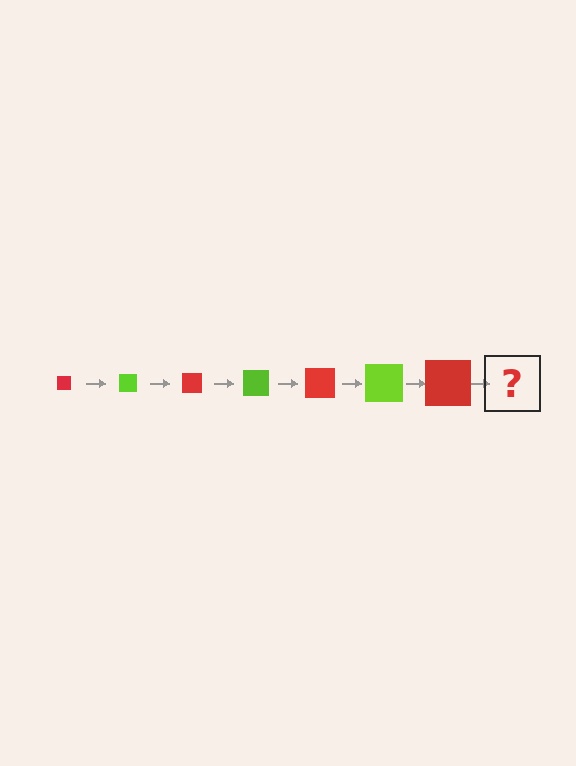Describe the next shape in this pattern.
It should be a lime square, larger than the previous one.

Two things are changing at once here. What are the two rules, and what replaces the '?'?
The two rules are that the square grows larger each step and the color cycles through red and lime. The '?' should be a lime square, larger than the previous one.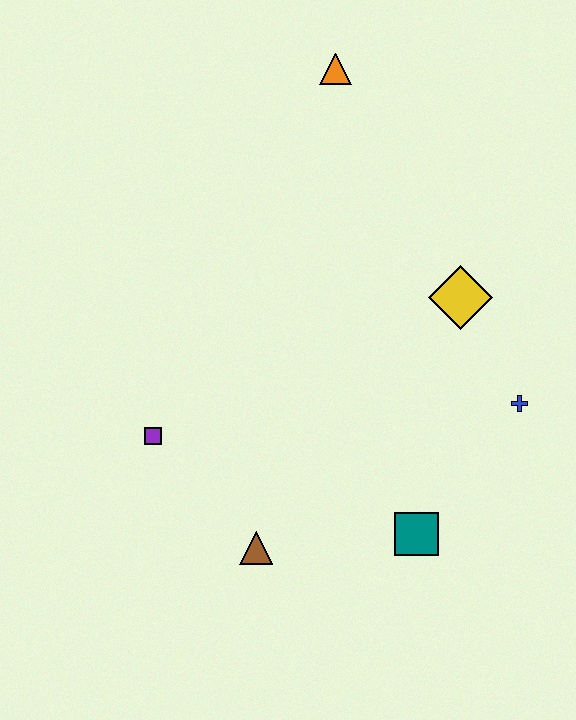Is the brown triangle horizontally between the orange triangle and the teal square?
No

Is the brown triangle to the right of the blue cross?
No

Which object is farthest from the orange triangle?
The brown triangle is farthest from the orange triangle.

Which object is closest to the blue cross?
The yellow diamond is closest to the blue cross.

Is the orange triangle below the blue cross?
No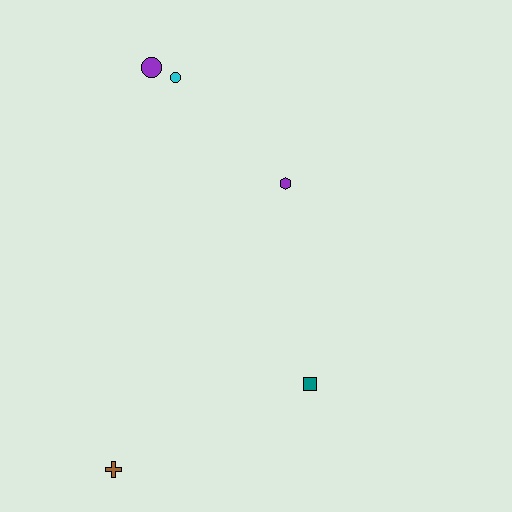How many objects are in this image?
There are 5 objects.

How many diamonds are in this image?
There are no diamonds.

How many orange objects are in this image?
There are no orange objects.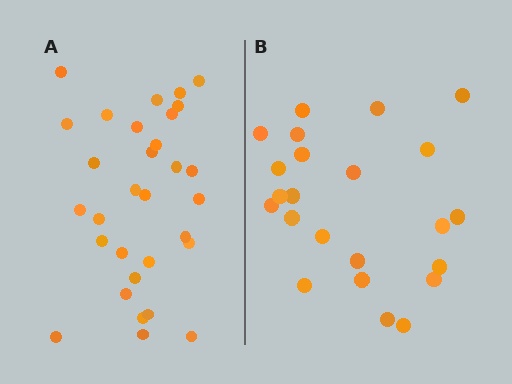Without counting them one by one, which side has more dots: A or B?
Region A (the left region) has more dots.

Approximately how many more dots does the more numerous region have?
Region A has roughly 8 or so more dots than region B.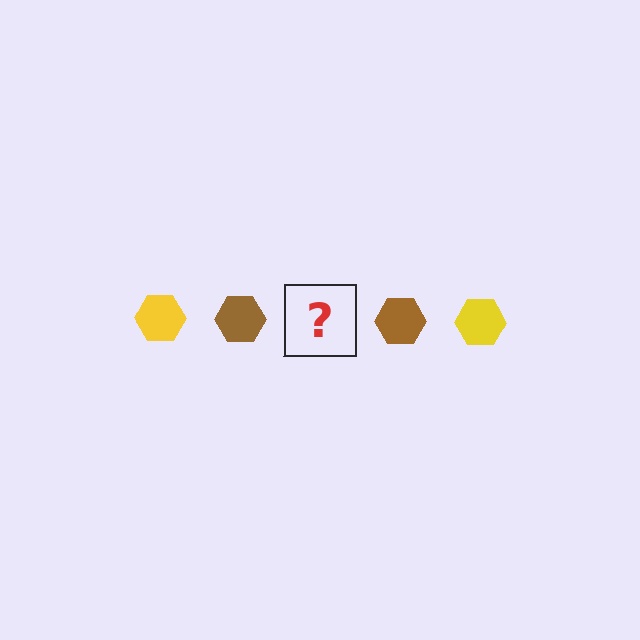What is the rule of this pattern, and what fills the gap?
The rule is that the pattern cycles through yellow, brown hexagons. The gap should be filled with a yellow hexagon.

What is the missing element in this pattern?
The missing element is a yellow hexagon.